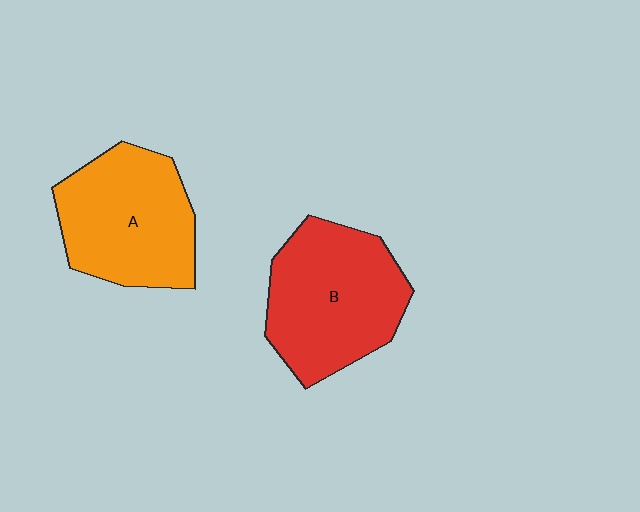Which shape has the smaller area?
Shape A (orange).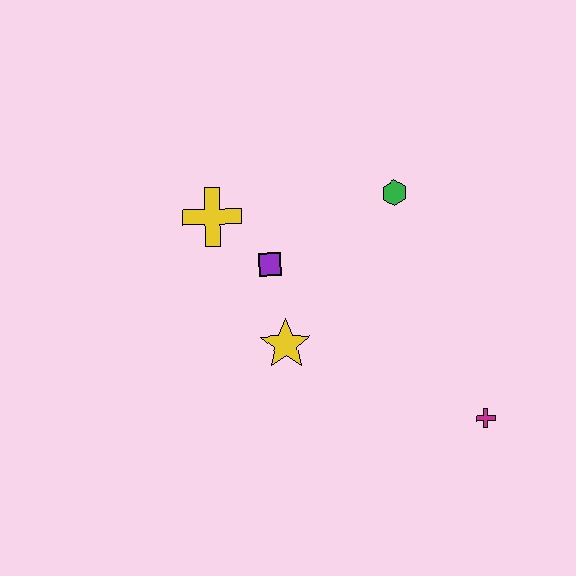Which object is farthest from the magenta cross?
The yellow cross is farthest from the magenta cross.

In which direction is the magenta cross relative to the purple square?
The magenta cross is to the right of the purple square.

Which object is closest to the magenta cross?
The yellow star is closest to the magenta cross.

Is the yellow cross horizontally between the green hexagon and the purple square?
No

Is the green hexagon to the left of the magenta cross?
Yes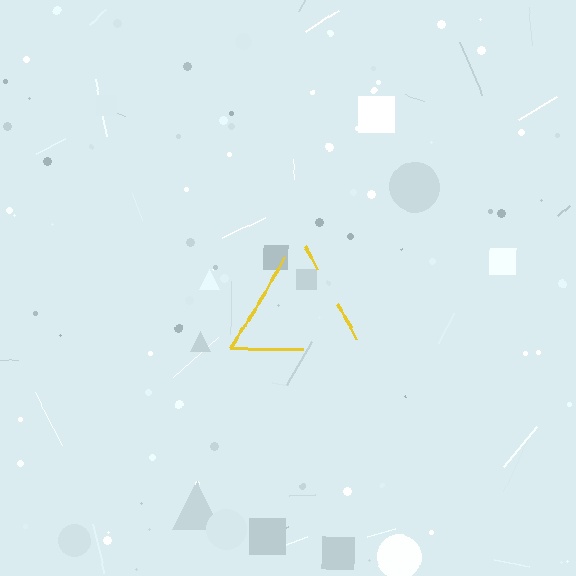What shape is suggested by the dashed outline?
The dashed outline suggests a triangle.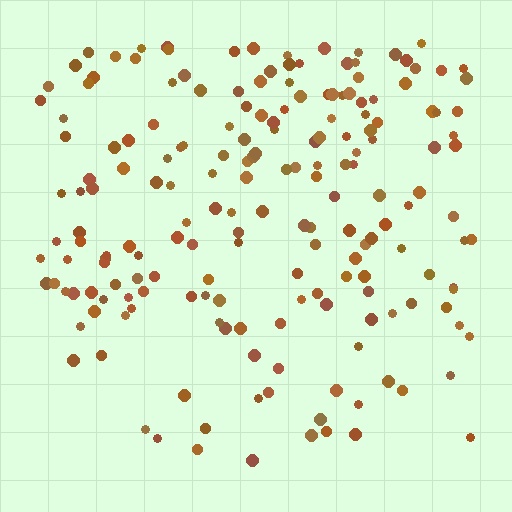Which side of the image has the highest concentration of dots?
The top.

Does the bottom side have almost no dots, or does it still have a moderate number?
Still a moderate number, just noticeably fewer than the top.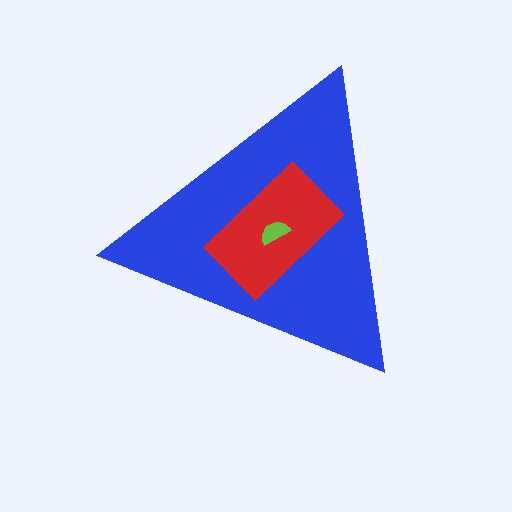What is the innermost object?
The lime semicircle.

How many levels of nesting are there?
3.